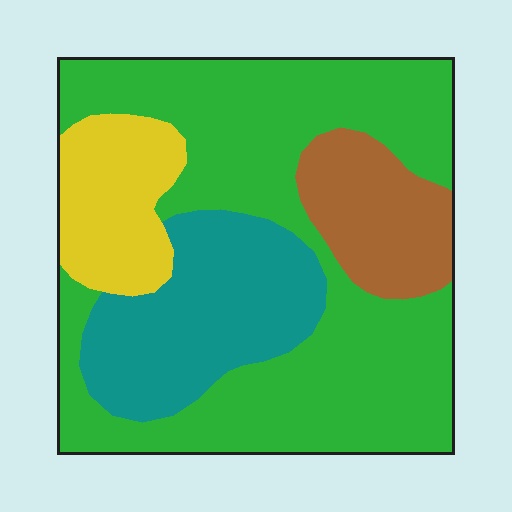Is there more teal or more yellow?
Teal.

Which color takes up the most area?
Green, at roughly 55%.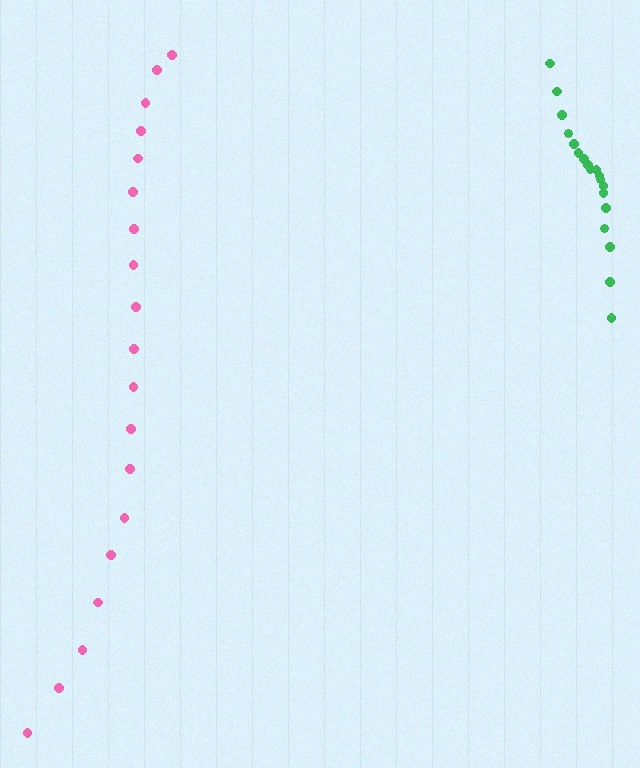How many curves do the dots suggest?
There are 2 distinct paths.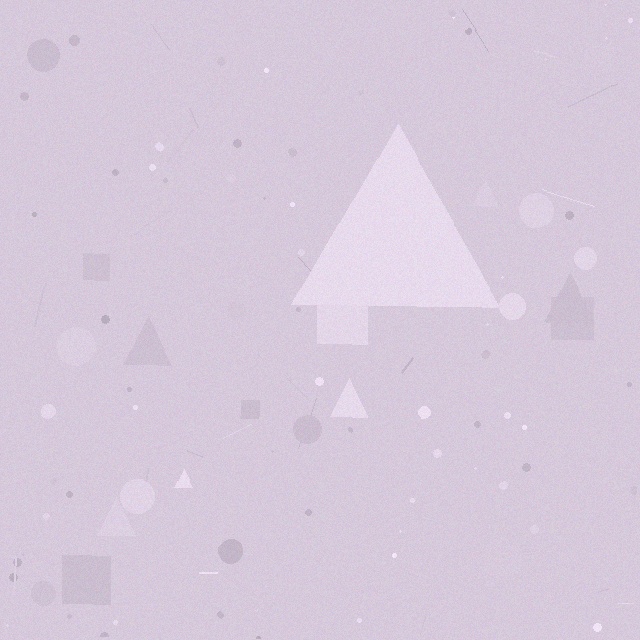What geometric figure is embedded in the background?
A triangle is embedded in the background.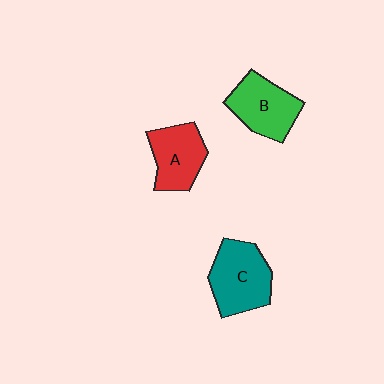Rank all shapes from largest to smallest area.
From largest to smallest: C (teal), B (green), A (red).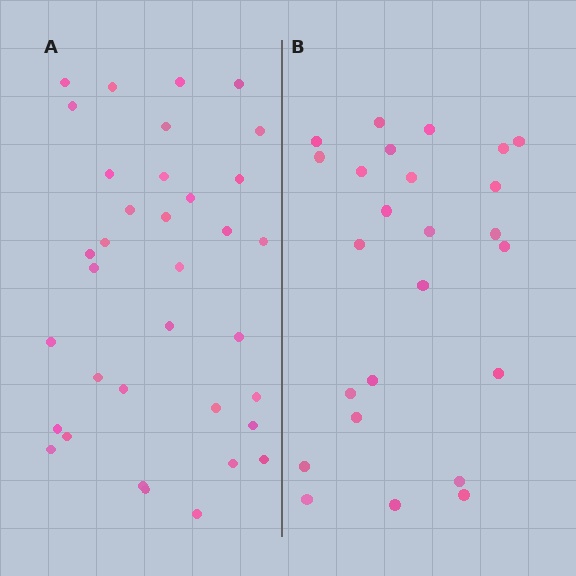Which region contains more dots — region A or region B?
Region A (the left region) has more dots.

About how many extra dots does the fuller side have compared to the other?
Region A has roughly 10 or so more dots than region B.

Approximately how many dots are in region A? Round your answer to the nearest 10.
About 40 dots. (The exact count is 35, which rounds to 40.)